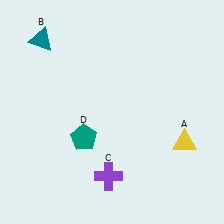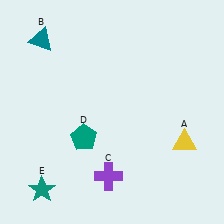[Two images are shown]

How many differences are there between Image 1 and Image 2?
There is 1 difference between the two images.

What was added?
A teal star (E) was added in Image 2.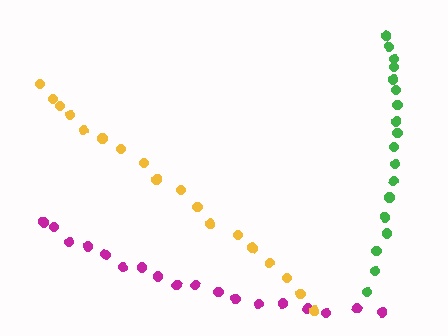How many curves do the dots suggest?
There are 3 distinct paths.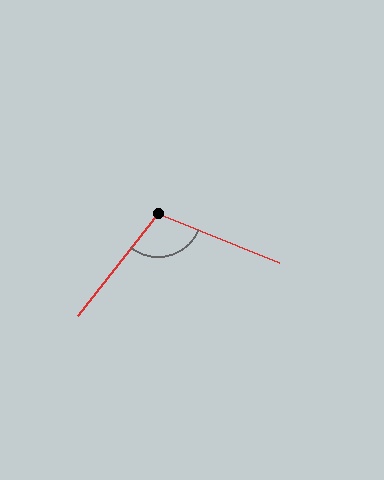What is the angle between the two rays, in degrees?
Approximately 106 degrees.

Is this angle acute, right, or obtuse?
It is obtuse.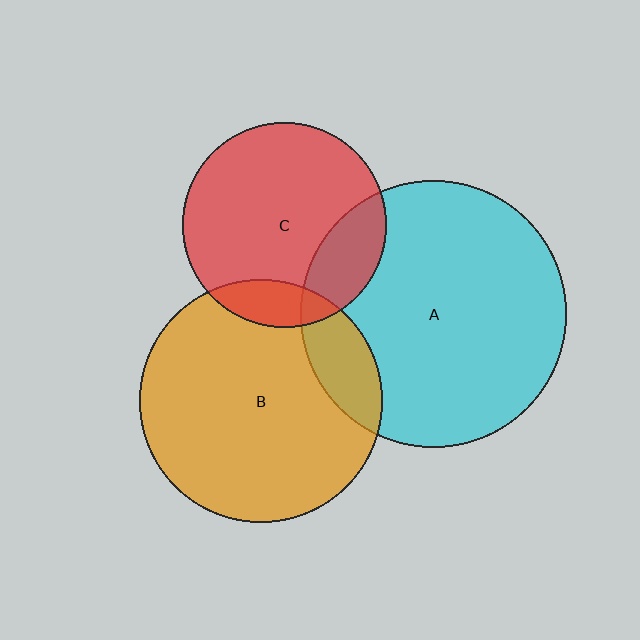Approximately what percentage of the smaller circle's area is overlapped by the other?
Approximately 15%.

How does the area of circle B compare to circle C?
Approximately 1.4 times.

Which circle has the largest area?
Circle A (cyan).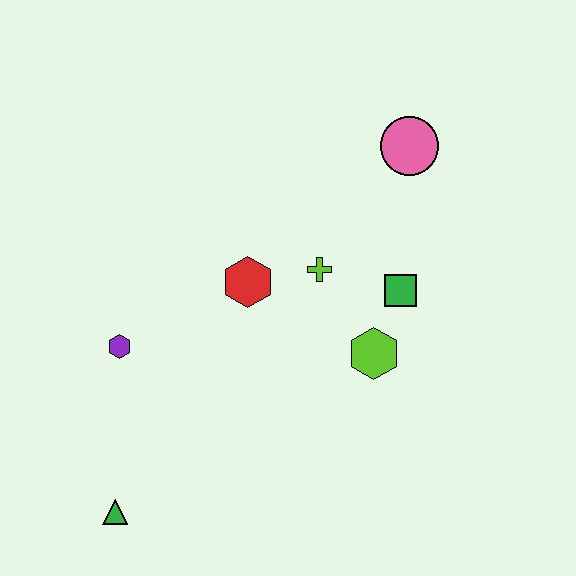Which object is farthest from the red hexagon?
The green triangle is farthest from the red hexagon.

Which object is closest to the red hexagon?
The lime cross is closest to the red hexagon.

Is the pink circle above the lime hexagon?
Yes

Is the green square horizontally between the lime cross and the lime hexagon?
No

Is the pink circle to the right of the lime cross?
Yes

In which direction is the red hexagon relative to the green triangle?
The red hexagon is above the green triangle.